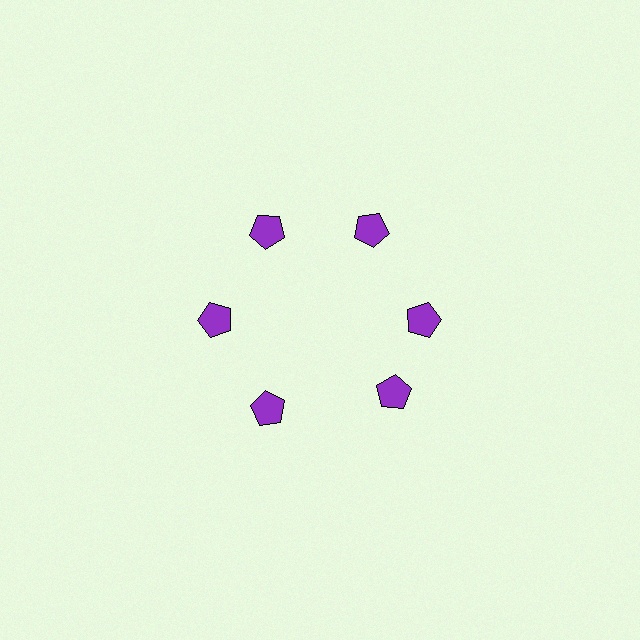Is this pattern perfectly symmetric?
No. The 6 purple pentagons are arranged in a ring, but one element near the 5 o'clock position is rotated out of alignment along the ring, breaking the 6-fold rotational symmetry.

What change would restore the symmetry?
The symmetry would be restored by rotating it back into even spacing with its neighbors so that all 6 pentagons sit at equal angles and equal distance from the center.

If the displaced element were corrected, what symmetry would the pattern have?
It would have 6-fold rotational symmetry — the pattern would map onto itself every 60 degrees.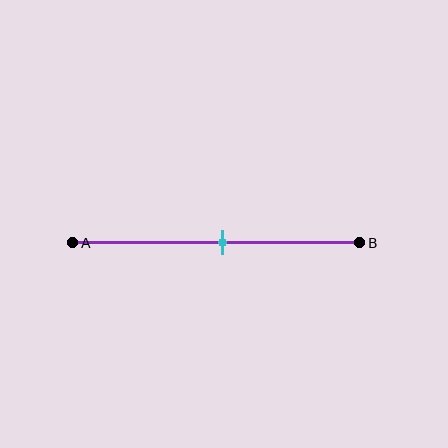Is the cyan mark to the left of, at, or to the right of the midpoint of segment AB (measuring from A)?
The cyan mark is approximately at the midpoint of segment AB.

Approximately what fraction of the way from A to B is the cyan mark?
The cyan mark is approximately 50% of the way from A to B.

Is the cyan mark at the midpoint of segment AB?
Yes, the mark is approximately at the midpoint.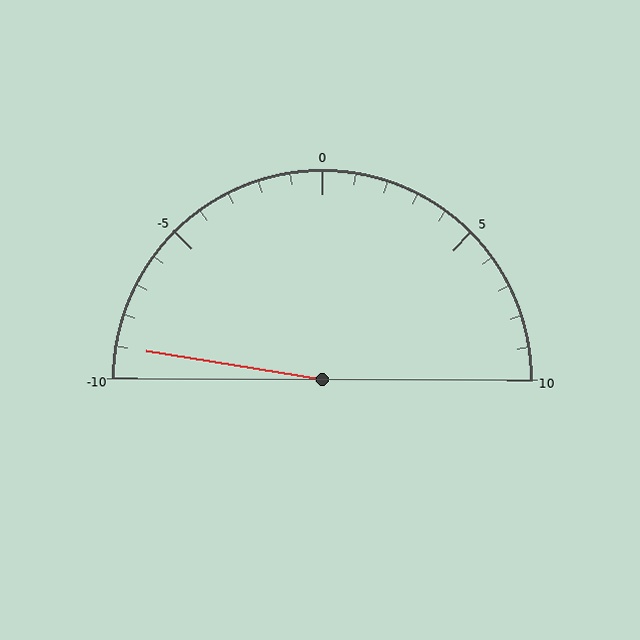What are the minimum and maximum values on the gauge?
The gauge ranges from -10 to 10.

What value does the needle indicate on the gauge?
The needle indicates approximately -9.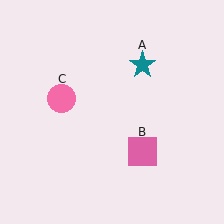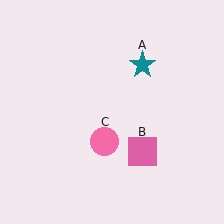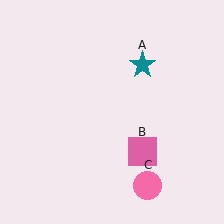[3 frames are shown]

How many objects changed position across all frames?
1 object changed position: pink circle (object C).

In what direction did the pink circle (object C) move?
The pink circle (object C) moved down and to the right.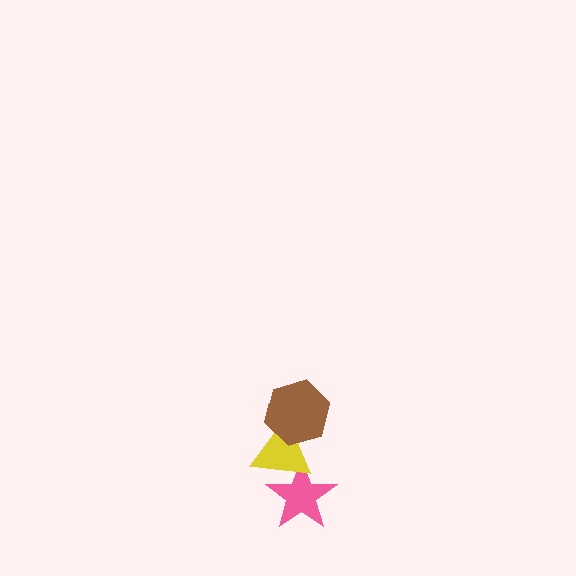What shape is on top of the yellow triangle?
The brown hexagon is on top of the yellow triangle.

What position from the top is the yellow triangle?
The yellow triangle is 2nd from the top.